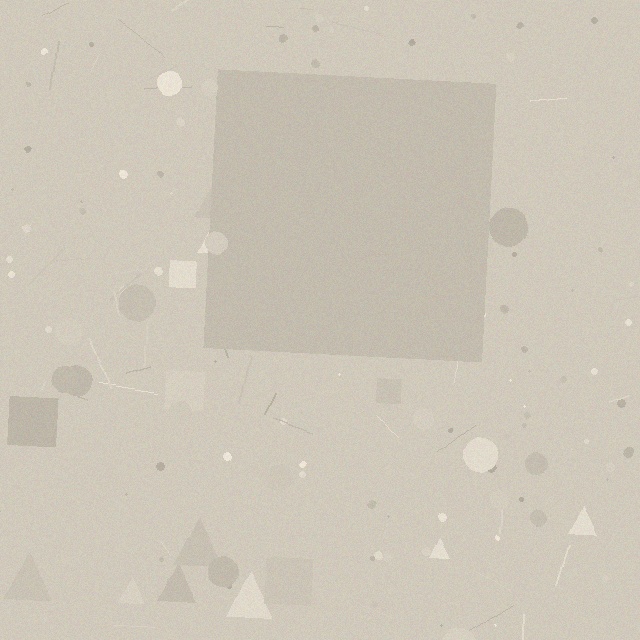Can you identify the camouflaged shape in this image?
The camouflaged shape is a square.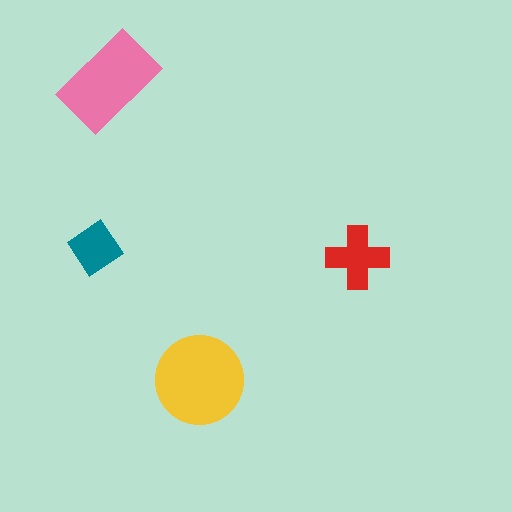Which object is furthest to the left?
The teal diamond is leftmost.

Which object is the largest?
The yellow circle.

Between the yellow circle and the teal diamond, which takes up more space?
The yellow circle.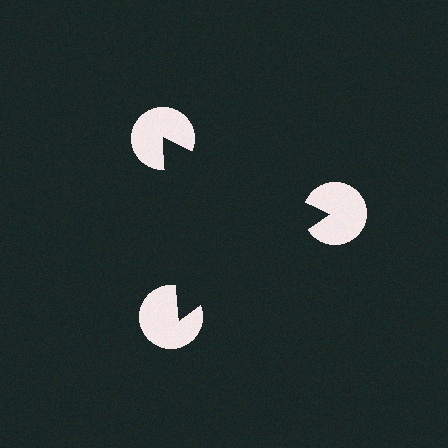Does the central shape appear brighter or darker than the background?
It typically appears slightly darker than the background, even though no actual brightness change is drawn.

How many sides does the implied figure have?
3 sides.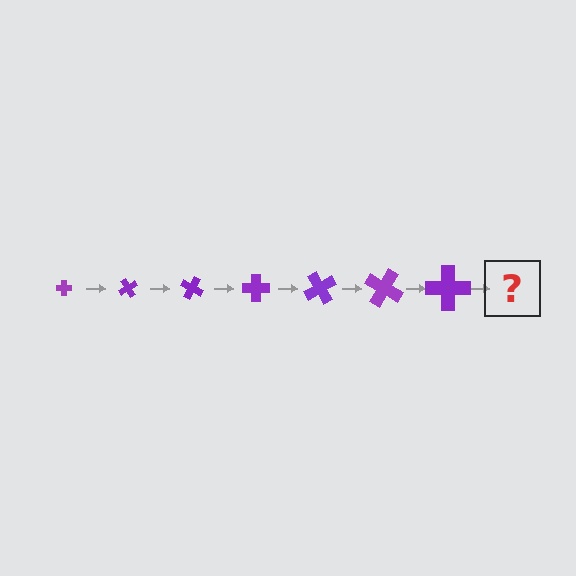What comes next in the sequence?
The next element should be a cross, larger than the previous one and rotated 420 degrees from the start.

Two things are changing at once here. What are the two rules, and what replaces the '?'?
The two rules are that the cross grows larger each step and it rotates 60 degrees each step. The '?' should be a cross, larger than the previous one and rotated 420 degrees from the start.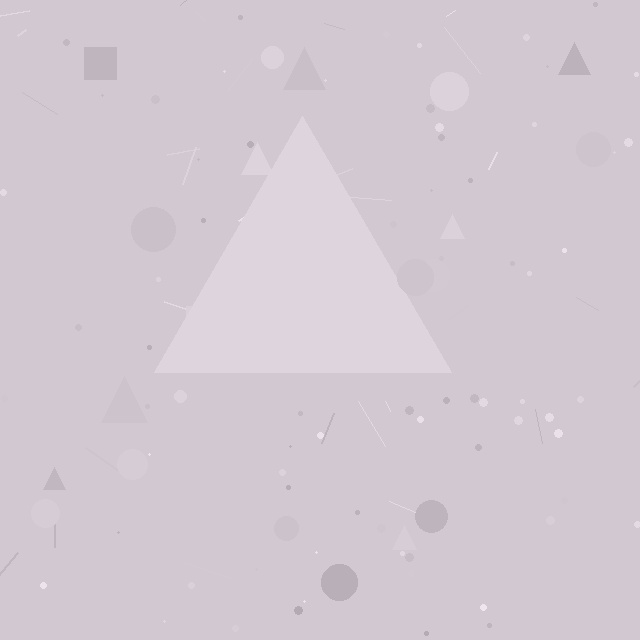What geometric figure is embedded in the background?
A triangle is embedded in the background.